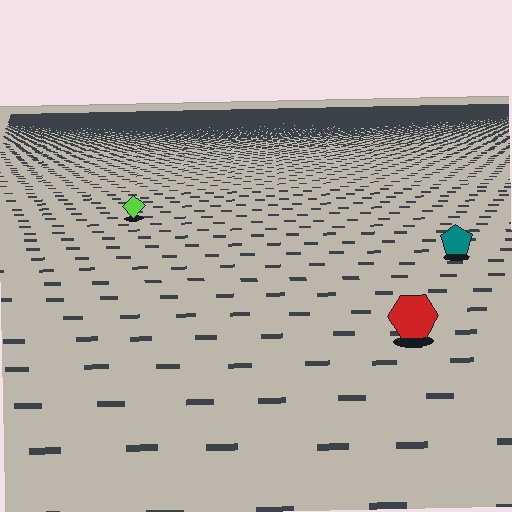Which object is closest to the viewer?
The red hexagon is closest. The texture marks near it are larger and more spread out.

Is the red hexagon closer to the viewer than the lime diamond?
Yes. The red hexagon is closer — you can tell from the texture gradient: the ground texture is coarser near it.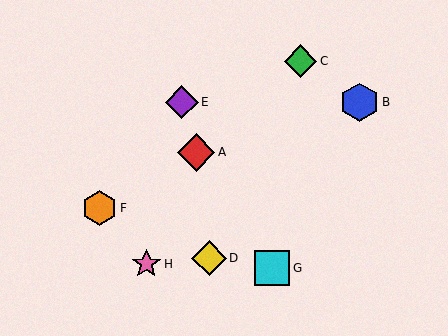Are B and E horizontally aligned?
Yes, both are at y≈102.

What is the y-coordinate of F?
Object F is at y≈208.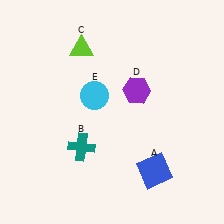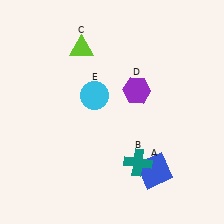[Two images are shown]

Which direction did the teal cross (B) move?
The teal cross (B) moved right.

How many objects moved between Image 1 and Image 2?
1 object moved between the two images.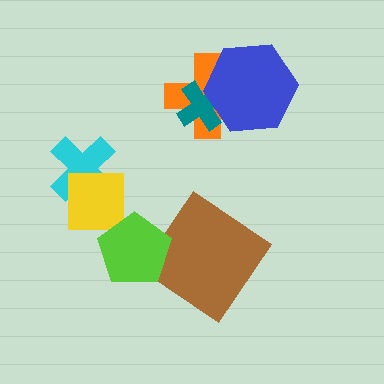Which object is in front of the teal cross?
The blue hexagon is in front of the teal cross.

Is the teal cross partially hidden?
Yes, it is partially covered by another shape.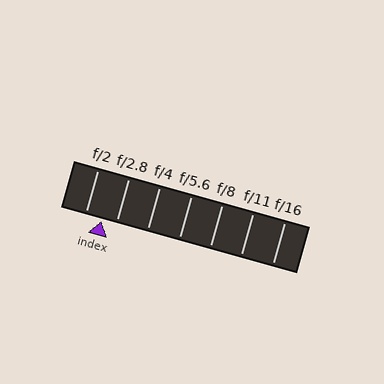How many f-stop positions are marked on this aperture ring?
There are 7 f-stop positions marked.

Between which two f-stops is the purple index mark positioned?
The index mark is between f/2 and f/2.8.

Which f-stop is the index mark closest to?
The index mark is closest to f/2.8.